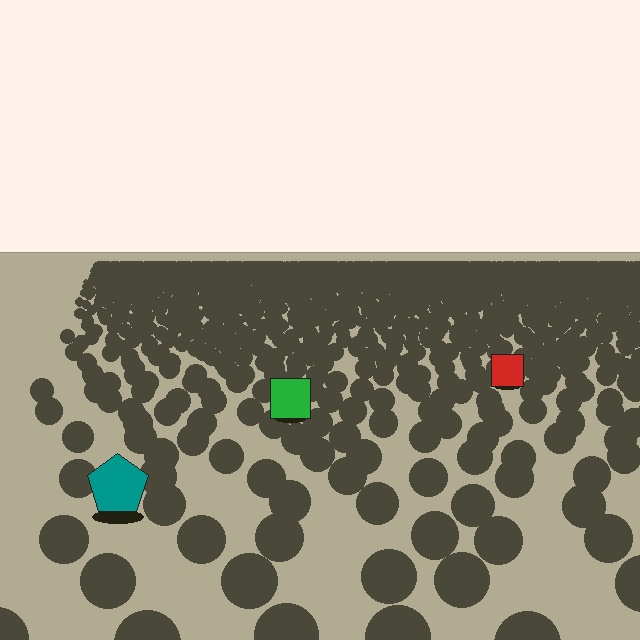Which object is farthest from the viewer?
The red square is farthest from the viewer. It appears smaller and the ground texture around it is denser.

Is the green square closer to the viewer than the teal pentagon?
No. The teal pentagon is closer — you can tell from the texture gradient: the ground texture is coarser near it.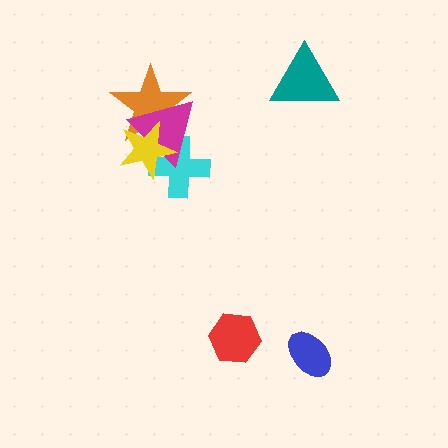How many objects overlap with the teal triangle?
0 objects overlap with the teal triangle.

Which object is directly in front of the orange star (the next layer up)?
The magenta triangle is directly in front of the orange star.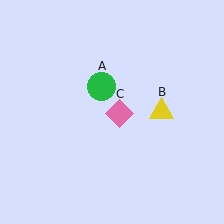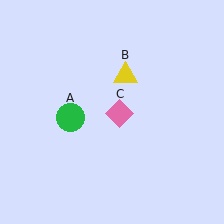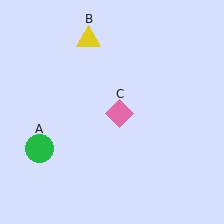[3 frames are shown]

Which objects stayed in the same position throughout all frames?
Pink diamond (object C) remained stationary.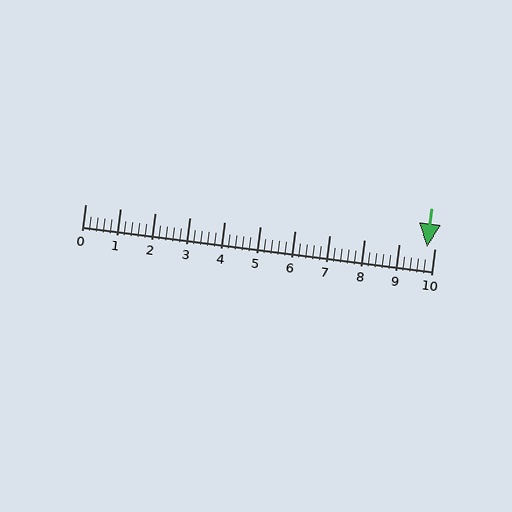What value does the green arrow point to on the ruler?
The green arrow points to approximately 9.8.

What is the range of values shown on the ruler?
The ruler shows values from 0 to 10.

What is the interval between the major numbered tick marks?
The major tick marks are spaced 1 units apart.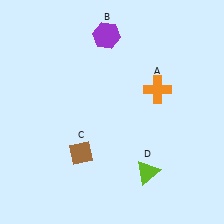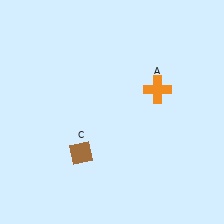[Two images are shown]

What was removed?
The lime triangle (D), the purple hexagon (B) were removed in Image 2.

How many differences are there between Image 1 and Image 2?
There are 2 differences between the two images.